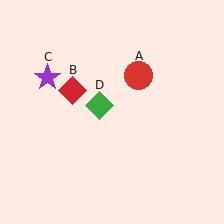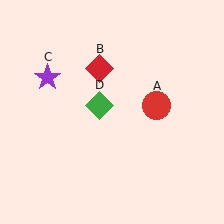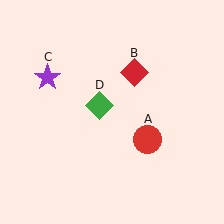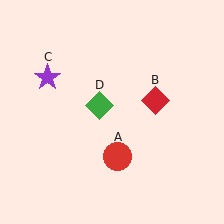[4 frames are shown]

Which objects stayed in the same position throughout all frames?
Purple star (object C) and green diamond (object D) remained stationary.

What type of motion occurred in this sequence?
The red circle (object A), red diamond (object B) rotated clockwise around the center of the scene.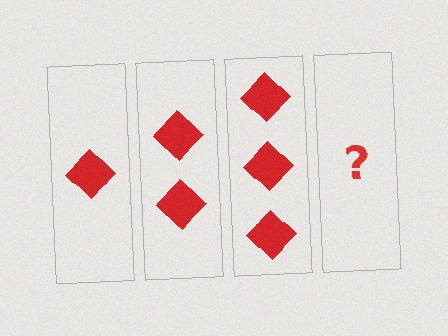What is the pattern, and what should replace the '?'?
The pattern is that each step adds one more diamond. The '?' should be 4 diamonds.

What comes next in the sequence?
The next element should be 4 diamonds.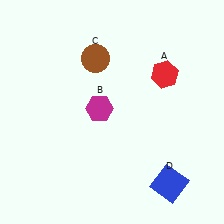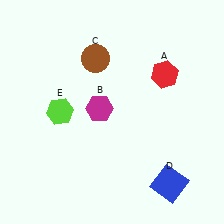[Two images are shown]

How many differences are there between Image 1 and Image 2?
There is 1 difference between the two images.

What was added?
A lime hexagon (E) was added in Image 2.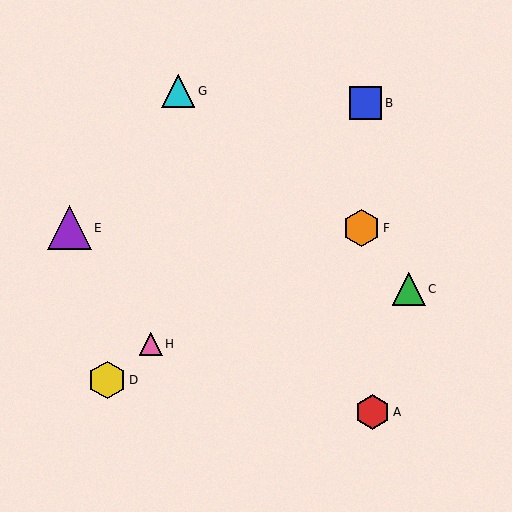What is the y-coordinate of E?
Object E is at y≈228.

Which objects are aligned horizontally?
Objects E, F are aligned horizontally.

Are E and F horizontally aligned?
Yes, both are at y≈228.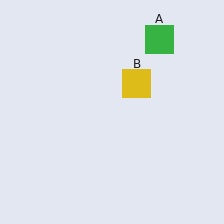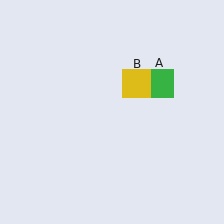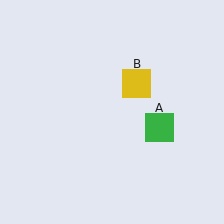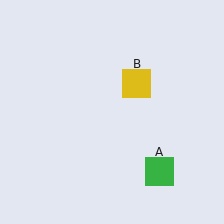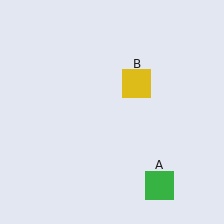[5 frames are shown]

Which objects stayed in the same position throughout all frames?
Yellow square (object B) remained stationary.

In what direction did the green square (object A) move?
The green square (object A) moved down.